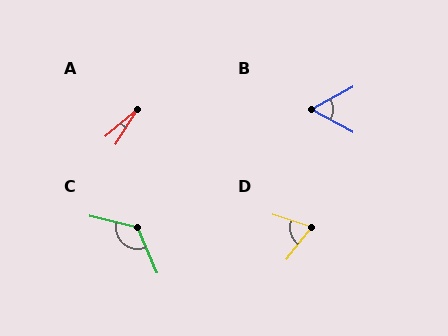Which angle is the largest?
C, at approximately 126 degrees.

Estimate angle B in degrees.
Approximately 57 degrees.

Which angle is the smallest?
A, at approximately 17 degrees.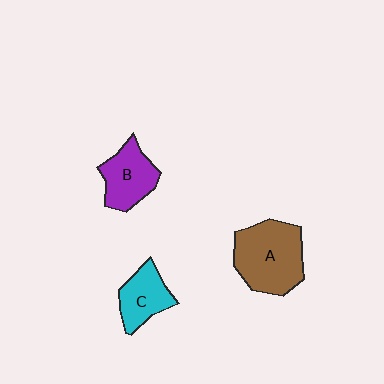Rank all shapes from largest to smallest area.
From largest to smallest: A (brown), B (purple), C (cyan).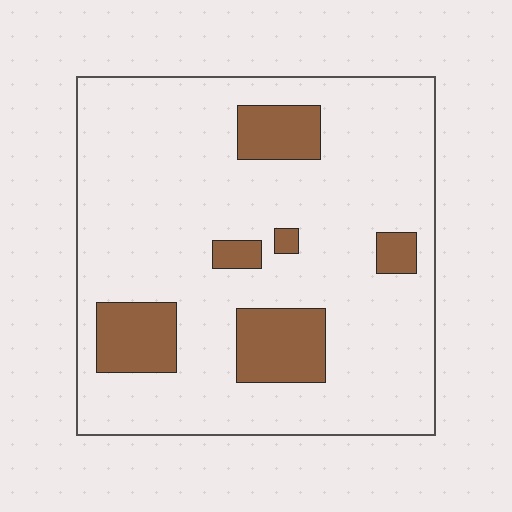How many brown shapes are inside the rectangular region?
6.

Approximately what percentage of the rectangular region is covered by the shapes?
Approximately 15%.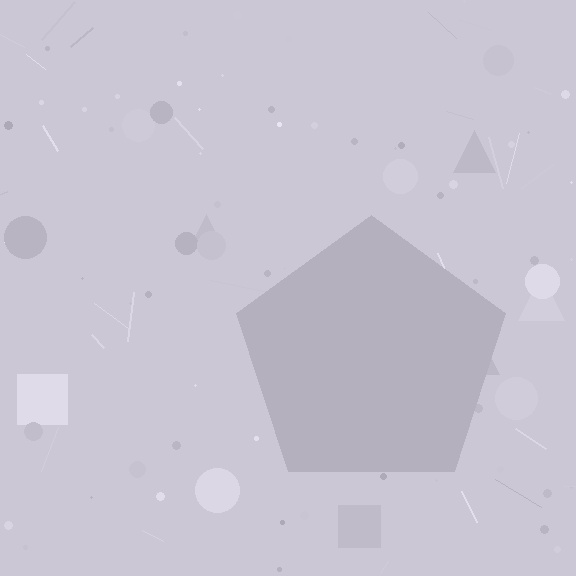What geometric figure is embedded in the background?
A pentagon is embedded in the background.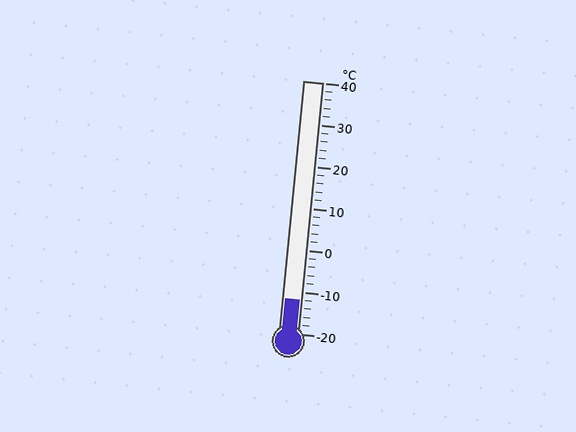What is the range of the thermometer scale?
The thermometer scale ranges from -20°C to 40°C.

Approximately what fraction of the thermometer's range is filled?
The thermometer is filled to approximately 15% of its range.